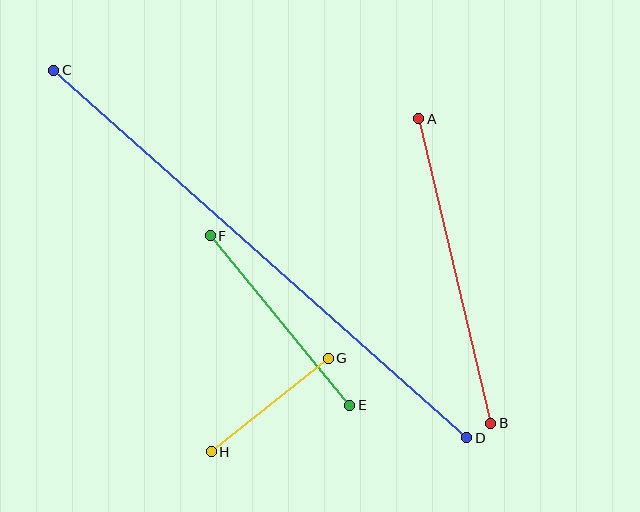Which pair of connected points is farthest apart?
Points C and D are farthest apart.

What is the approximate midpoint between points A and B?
The midpoint is at approximately (455, 271) pixels.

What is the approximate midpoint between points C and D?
The midpoint is at approximately (260, 254) pixels.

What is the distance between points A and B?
The distance is approximately 313 pixels.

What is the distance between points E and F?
The distance is approximately 220 pixels.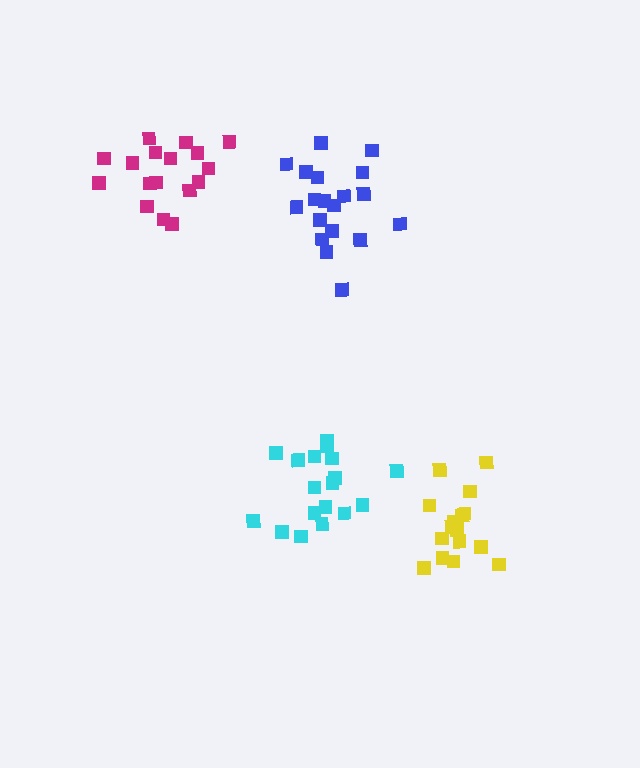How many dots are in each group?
Group 1: 20 dots, Group 2: 18 dots, Group 3: 17 dots, Group 4: 17 dots (72 total).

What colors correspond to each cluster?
The clusters are colored: blue, cyan, yellow, magenta.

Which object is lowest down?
The yellow cluster is bottommost.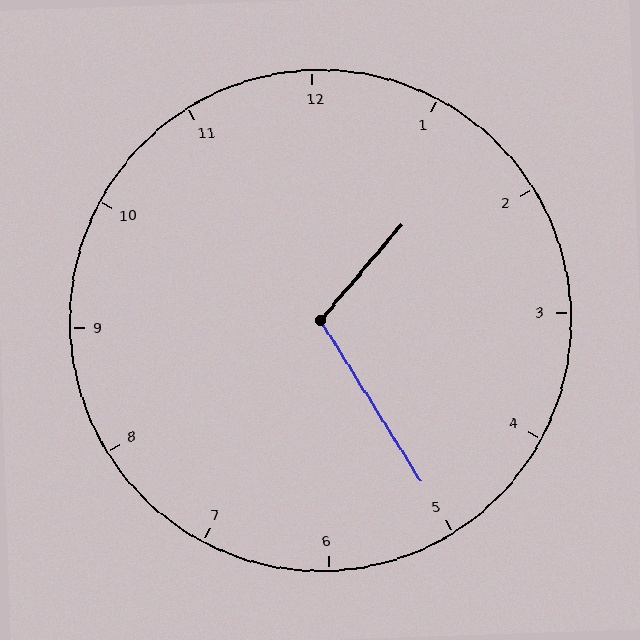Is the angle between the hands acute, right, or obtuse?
It is obtuse.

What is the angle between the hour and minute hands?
Approximately 108 degrees.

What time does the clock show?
1:25.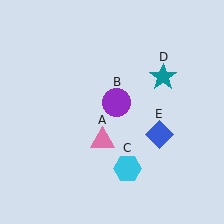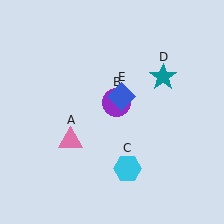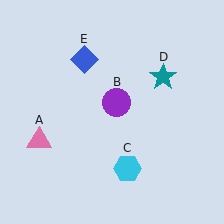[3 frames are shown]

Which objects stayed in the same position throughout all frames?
Purple circle (object B) and cyan hexagon (object C) and teal star (object D) remained stationary.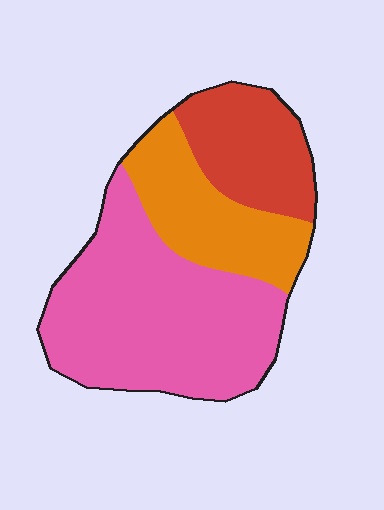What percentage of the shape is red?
Red takes up about one fifth (1/5) of the shape.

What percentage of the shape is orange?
Orange covers around 25% of the shape.